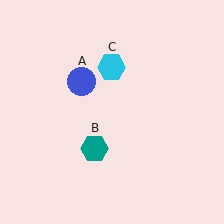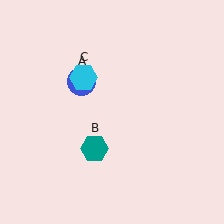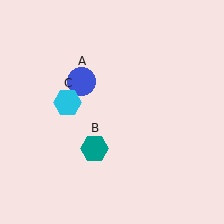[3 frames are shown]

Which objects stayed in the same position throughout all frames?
Blue circle (object A) and teal hexagon (object B) remained stationary.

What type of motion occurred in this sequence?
The cyan hexagon (object C) rotated counterclockwise around the center of the scene.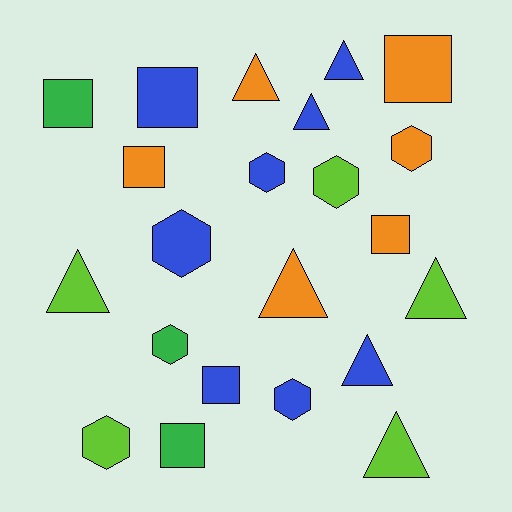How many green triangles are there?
There are no green triangles.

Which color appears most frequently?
Blue, with 8 objects.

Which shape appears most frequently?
Triangle, with 8 objects.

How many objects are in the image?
There are 22 objects.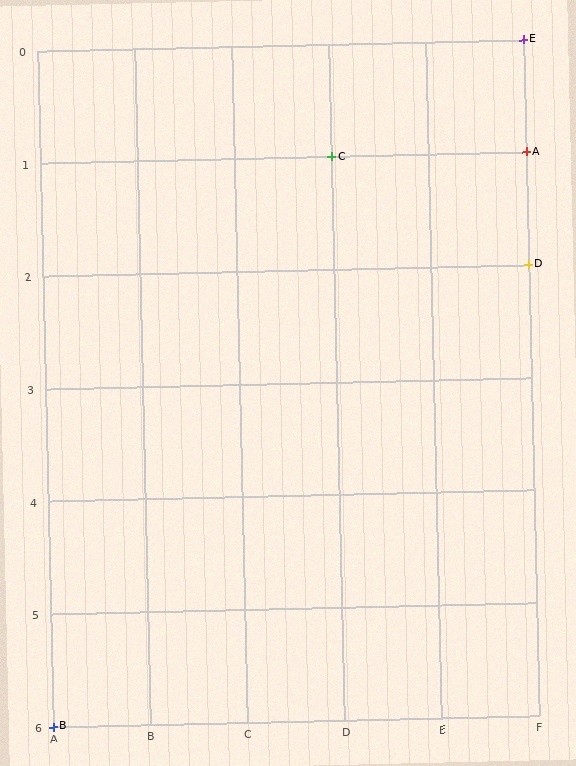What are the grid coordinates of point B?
Point B is at grid coordinates (A, 6).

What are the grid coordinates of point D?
Point D is at grid coordinates (F, 2).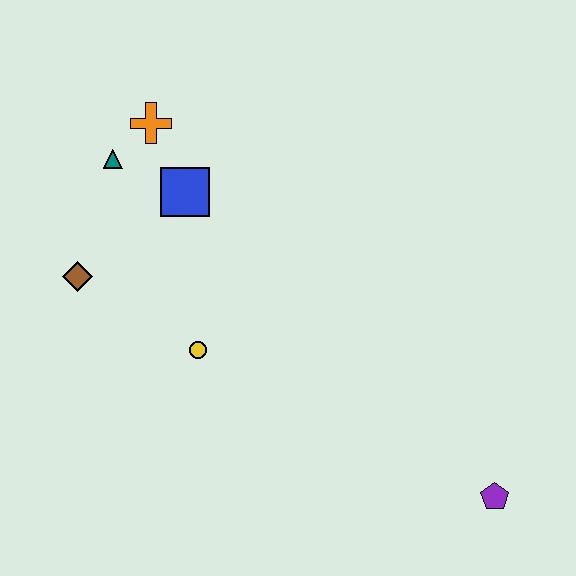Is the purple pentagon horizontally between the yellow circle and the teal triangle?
No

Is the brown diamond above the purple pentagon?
Yes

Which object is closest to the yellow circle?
The brown diamond is closest to the yellow circle.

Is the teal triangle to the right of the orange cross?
No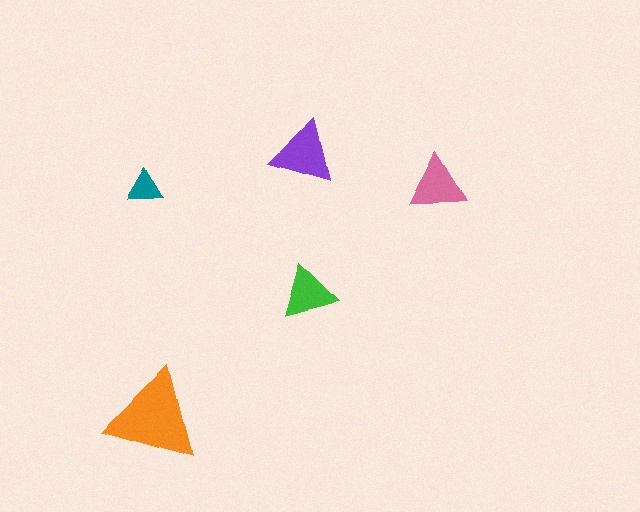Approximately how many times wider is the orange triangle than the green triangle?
About 1.5 times wider.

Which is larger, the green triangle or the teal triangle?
The green one.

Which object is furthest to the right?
The pink triangle is rightmost.